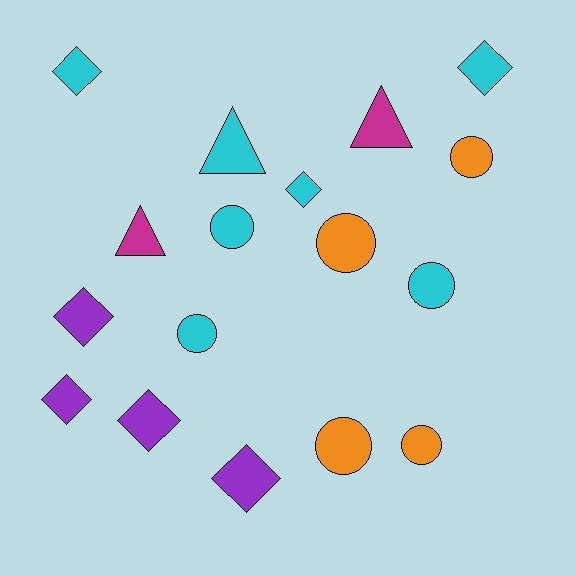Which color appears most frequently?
Cyan, with 7 objects.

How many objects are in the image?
There are 17 objects.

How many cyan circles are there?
There are 3 cyan circles.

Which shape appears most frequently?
Circle, with 7 objects.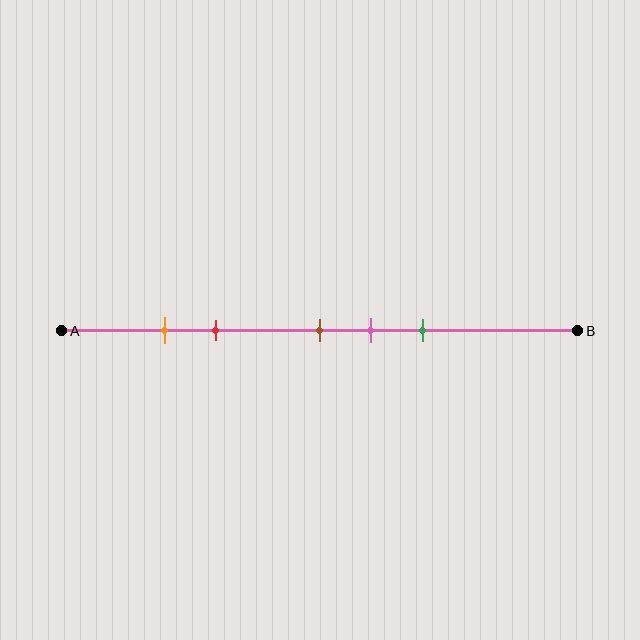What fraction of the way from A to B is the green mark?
The green mark is approximately 70% (0.7) of the way from A to B.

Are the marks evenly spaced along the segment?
No, the marks are not evenly spaced.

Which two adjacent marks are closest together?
The orange and red marks are the closest adjacent pair.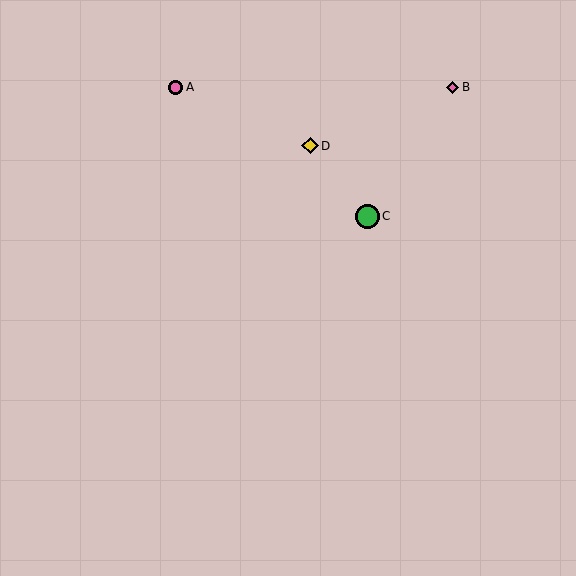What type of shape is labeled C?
Shape C is a green circle.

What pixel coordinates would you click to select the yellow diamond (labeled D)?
Click at (310, 146) to select the yellow diamond D.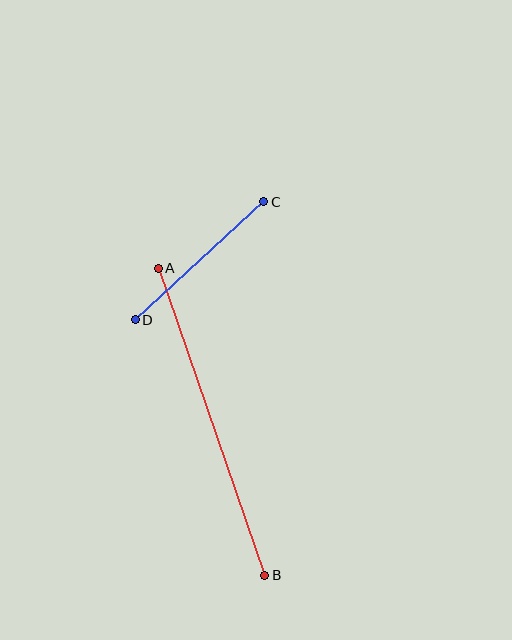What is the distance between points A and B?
The distance is approximately 325 pixels.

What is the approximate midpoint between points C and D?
The midpoint is at approximately (199, 261) pixels.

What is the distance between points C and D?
The distance is approximately 174 pixels.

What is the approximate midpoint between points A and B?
The midpoint is at approximately (212, 422) pixels.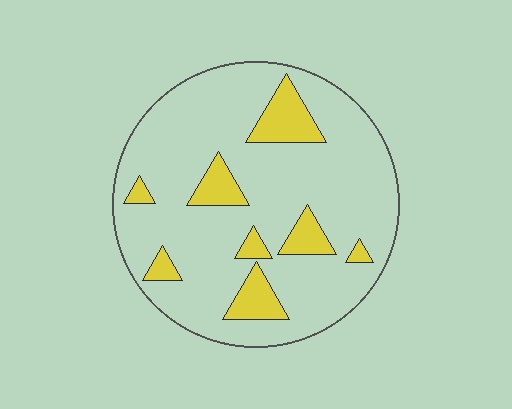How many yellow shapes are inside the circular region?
8.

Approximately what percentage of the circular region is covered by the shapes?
Approximately 15%.